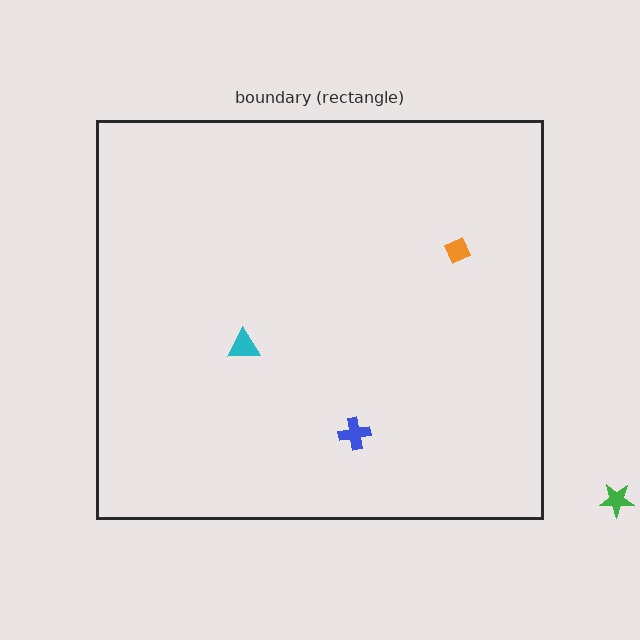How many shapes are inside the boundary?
3 inside, 1 outside.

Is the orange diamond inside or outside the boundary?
Inside.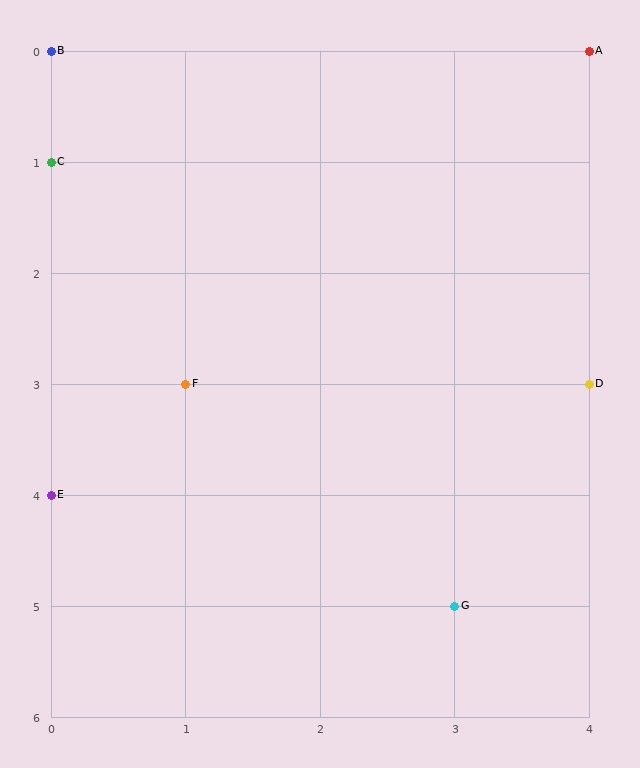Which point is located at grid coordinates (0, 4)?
Point E is at (0, 4).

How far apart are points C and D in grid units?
Points C and D are 4 columns and 2 rows apart (about 4.5 grid units diagonally).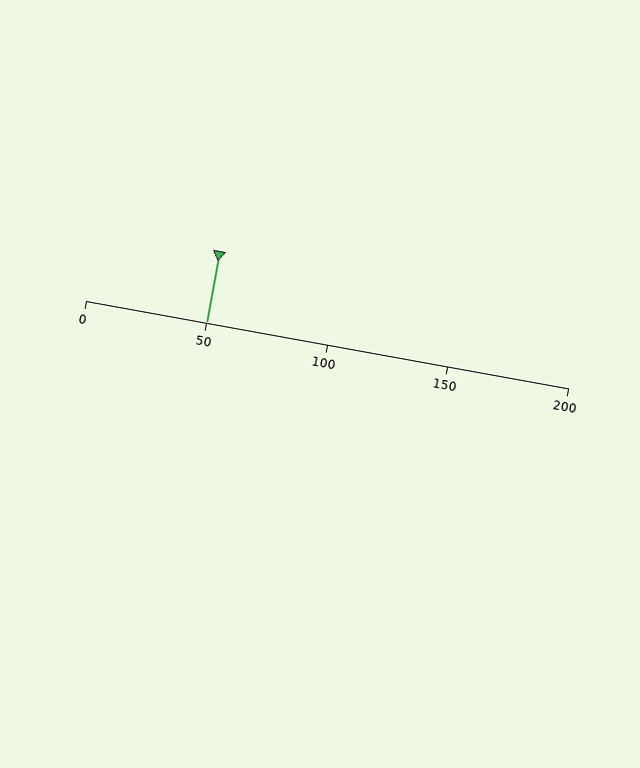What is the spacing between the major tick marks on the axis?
The major ticks are spaced 50 apart.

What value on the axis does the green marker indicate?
The marker indicates approximately 50.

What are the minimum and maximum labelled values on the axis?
The axis runs from 0 to 200.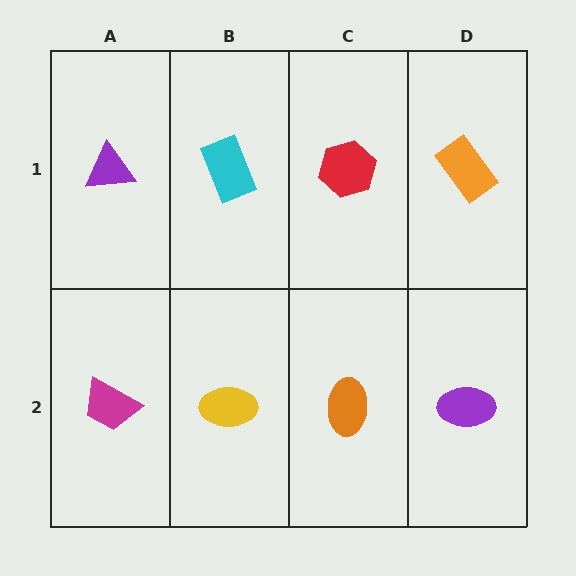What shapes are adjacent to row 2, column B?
A cyan rectangle (row 1, column B), a magenta trapezoid (row 2, column A), an orange ellipse (row 2, column C).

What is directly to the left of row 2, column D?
An orange ellipse.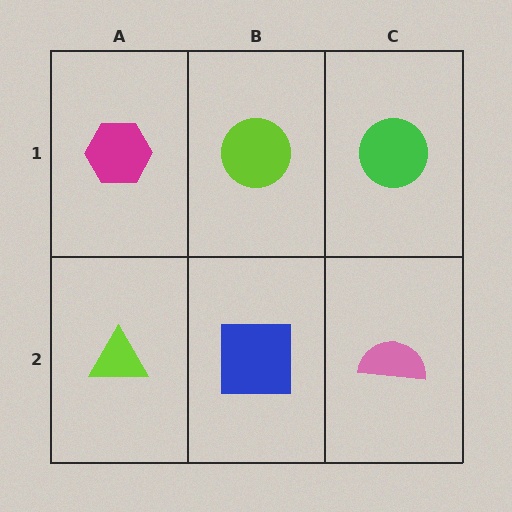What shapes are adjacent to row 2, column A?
A magenta hexagon (row 1, column A), a blue square (row 2, column B).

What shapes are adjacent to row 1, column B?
A blue square (row 2, column B), a magenta hexagon (row 1, column A), a green circle (row 1, column C).